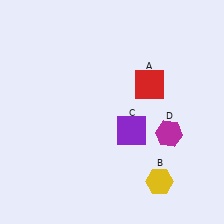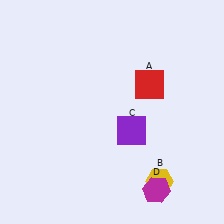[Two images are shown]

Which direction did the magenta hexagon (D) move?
The magenta hexagon (D) moved down.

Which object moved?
The magenta hexagon (D) moved down.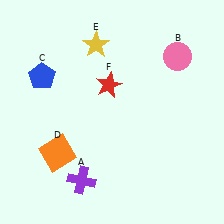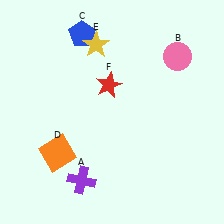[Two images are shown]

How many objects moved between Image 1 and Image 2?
1 object moved between the two images.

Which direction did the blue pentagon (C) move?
The blue pentagon (C) moved up.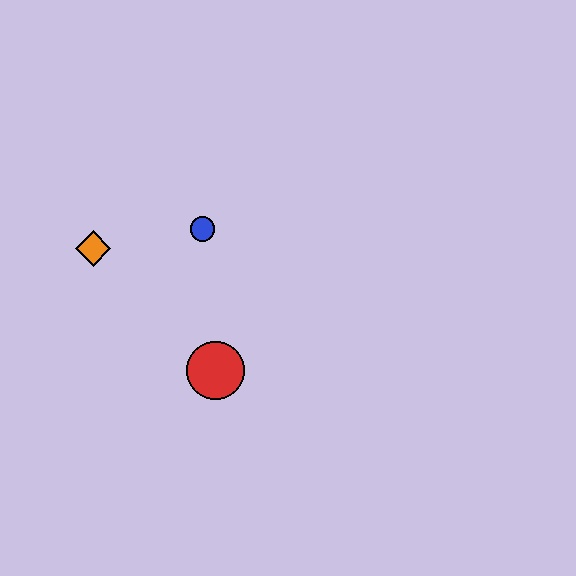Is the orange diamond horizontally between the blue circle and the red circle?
No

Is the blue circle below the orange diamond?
No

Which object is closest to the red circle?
The blue circle is closest to the red circle.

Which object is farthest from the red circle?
The orange diamond is farthest from the red circle.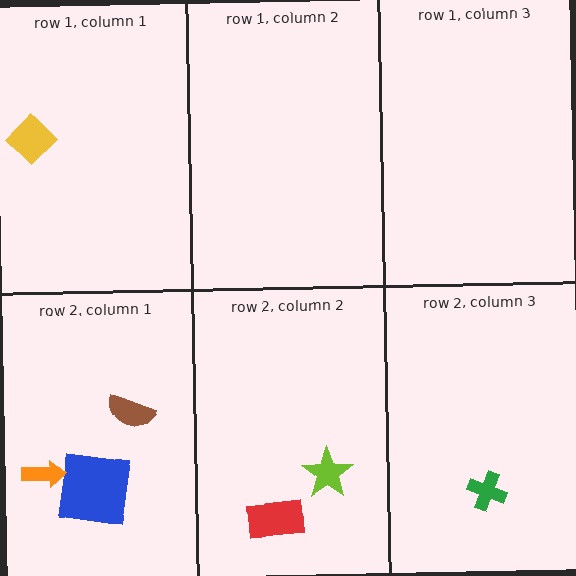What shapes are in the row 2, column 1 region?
The brown semicircle, the blue square, the orange arrow.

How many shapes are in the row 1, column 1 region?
1.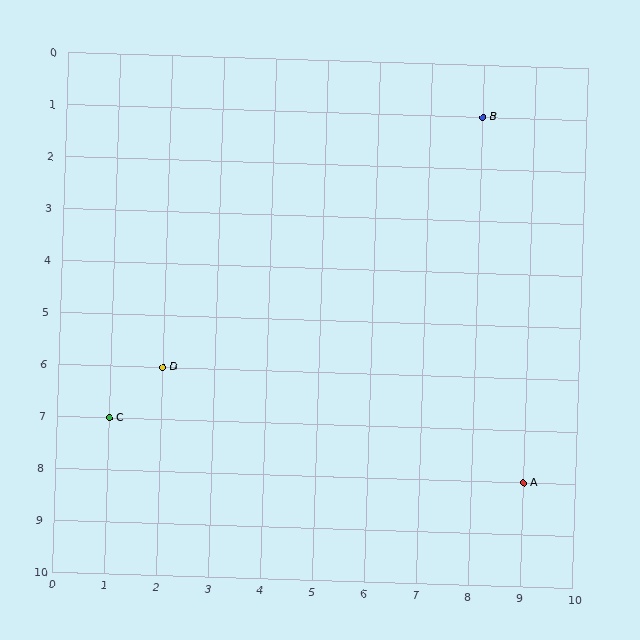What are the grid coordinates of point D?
Point D is at grid coordinates (2, 6).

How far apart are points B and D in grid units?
Points B and D are 6 columns and 5 rows apart (about 7.8 grid units diagonally).